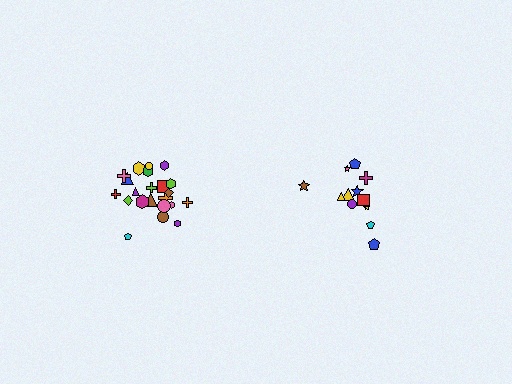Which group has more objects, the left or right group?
The left group.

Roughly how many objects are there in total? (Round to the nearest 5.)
Roughly 35 objects in total.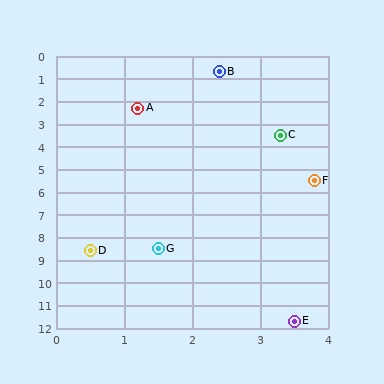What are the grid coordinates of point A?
Point A is at approximately (1.2, 2.3).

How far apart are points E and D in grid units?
Points E and D are about 4.3 grid units apart.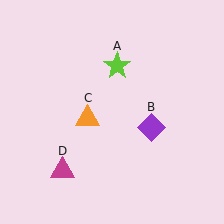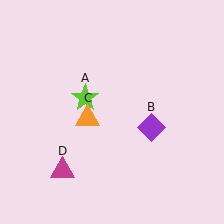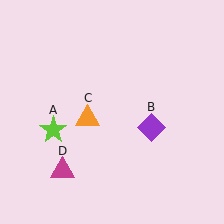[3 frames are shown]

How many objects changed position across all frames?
1 object changed position: lime star (object A).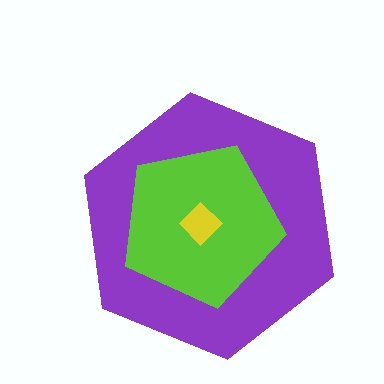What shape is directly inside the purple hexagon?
The lime pentagon.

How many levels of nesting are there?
3.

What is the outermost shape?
The purple hexagon.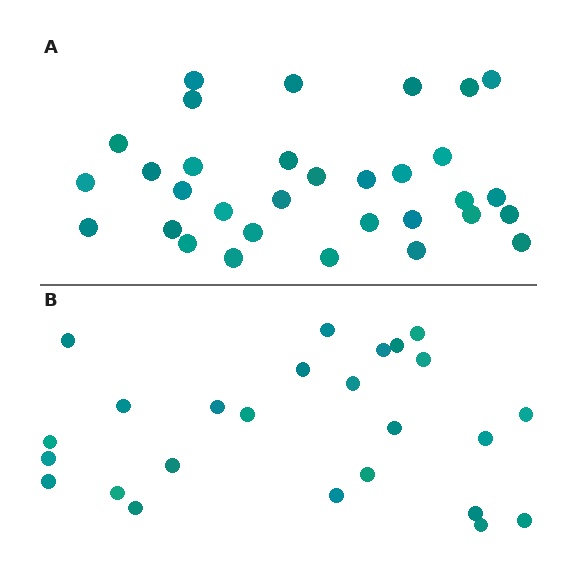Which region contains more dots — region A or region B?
Region A (the top region) has more dots.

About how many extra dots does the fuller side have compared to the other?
Region A has roughly 8 or so more dots than region B.